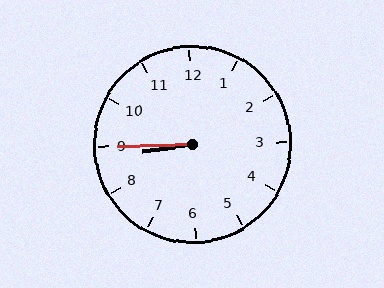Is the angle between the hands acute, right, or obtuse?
It is acute.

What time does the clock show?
8:45.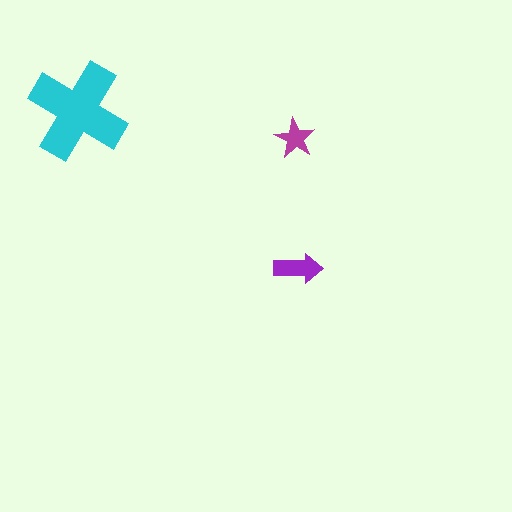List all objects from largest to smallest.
The cyan cross, the purple arrow, the magenta star.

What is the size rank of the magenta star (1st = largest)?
3rd.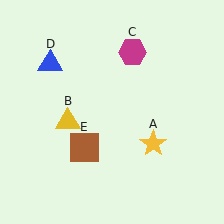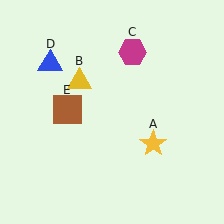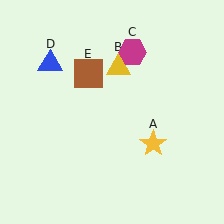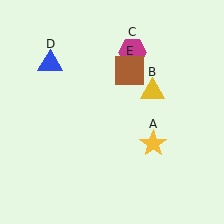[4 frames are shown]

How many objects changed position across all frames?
2 objects changed position: yellow triangle (object B), brown square (object E).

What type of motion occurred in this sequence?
The yellow triangle (object B), brown square (object E) rotated clockwise around the center of the scene.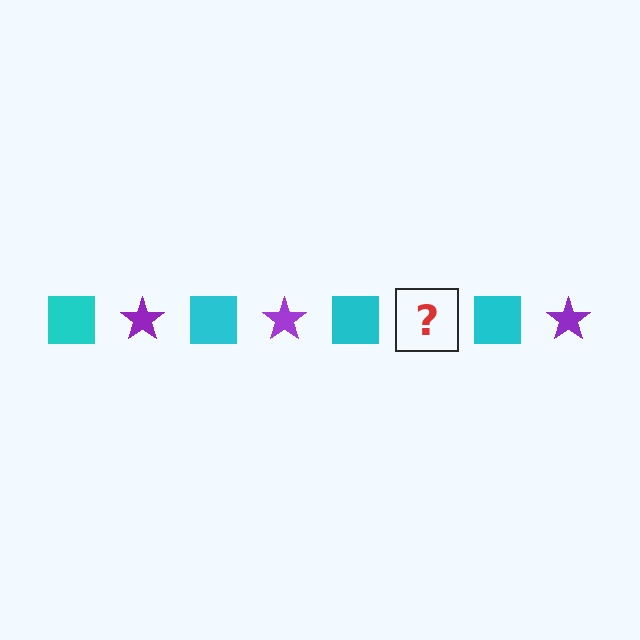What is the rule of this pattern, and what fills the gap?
The rule is that the pattern alternates between cyan square and purple star. The gap should be filled with a purple star.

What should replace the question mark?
The question mark should be replaced with a purple star.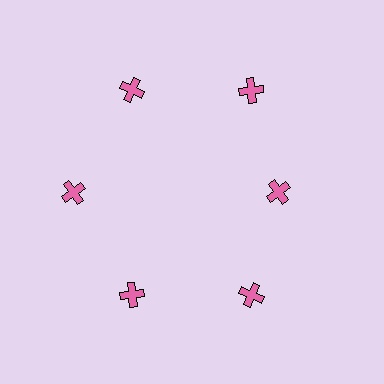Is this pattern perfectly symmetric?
No. The 6 pink crosses are arranged in a ring, but one element near the 3 o'clock position is pulled inward toward the center, breaking the 6-fold rotational symmetry.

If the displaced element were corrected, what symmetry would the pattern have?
It would have 6-fold rotational symmetry — the pattern would map onto itself every 60 degrees.